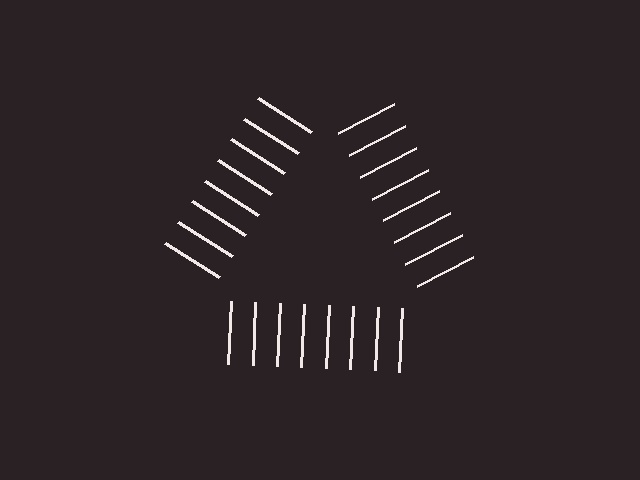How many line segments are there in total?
24 — 8 along each of the 3 edges.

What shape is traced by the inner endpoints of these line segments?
An illusory triangle — the line segments terminate on its edges but no continuous stroke is drawn.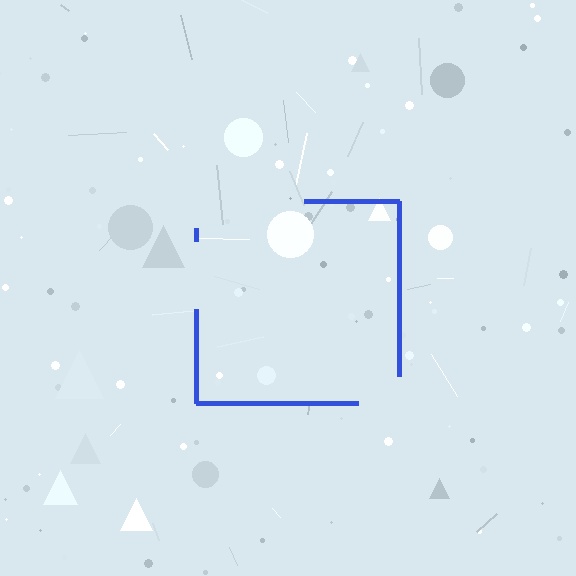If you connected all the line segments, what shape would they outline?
They would outline a square.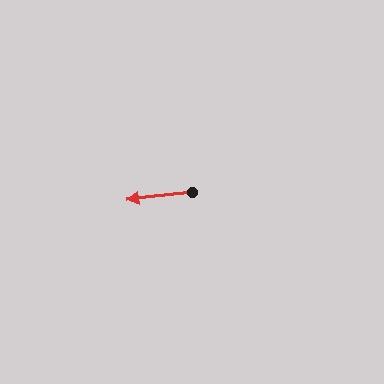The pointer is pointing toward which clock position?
Roughly 9 o'clock.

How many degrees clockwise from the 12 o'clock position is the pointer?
Approximately 263 degrees.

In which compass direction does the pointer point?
West.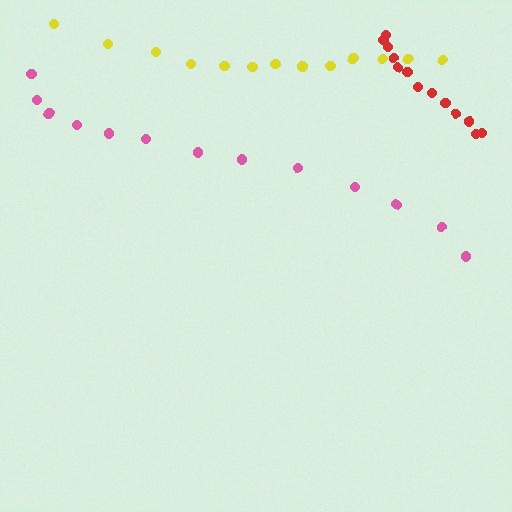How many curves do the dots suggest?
There are 3 distinct paths.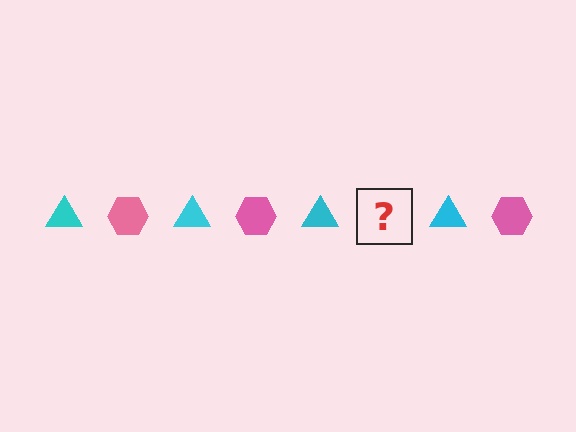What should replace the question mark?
The question mark should be replaced with a pink hexagon.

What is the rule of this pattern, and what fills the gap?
The rule is that the pattern alternates between cyan triangle and pink hexagon. The gap should be filled with a pink hexagon.